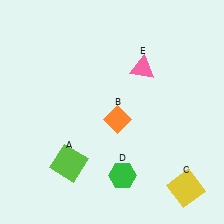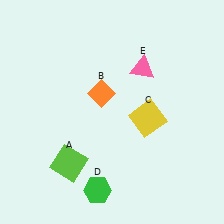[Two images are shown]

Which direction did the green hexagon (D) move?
The green hexagon (D) moved left.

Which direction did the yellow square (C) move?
The yellow square (C) moved up.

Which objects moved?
The objects that moved are: the orange diamond (B), the yellow square (C), the green hexagon (D).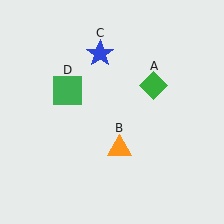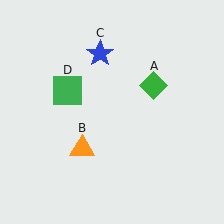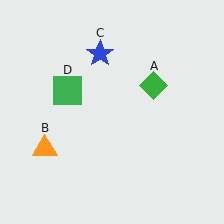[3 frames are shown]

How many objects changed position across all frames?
1 object changed position: orange triangle (object B).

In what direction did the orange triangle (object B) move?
The orange triangle (object B) moved left.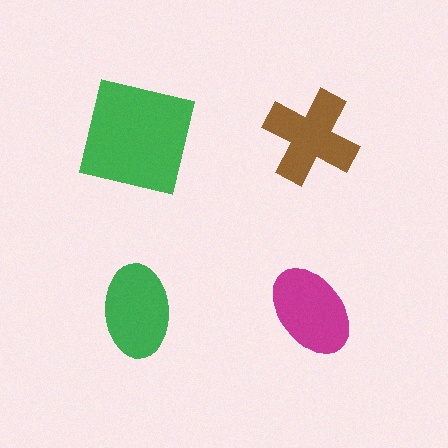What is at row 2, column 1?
A green ellipse.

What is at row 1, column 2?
A brown cross.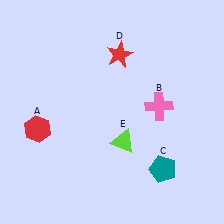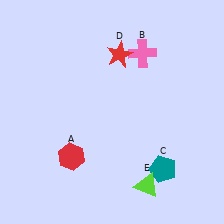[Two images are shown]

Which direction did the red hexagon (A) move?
The red hexagon (A) moved right.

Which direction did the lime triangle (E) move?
The lime triangle (E) moved down.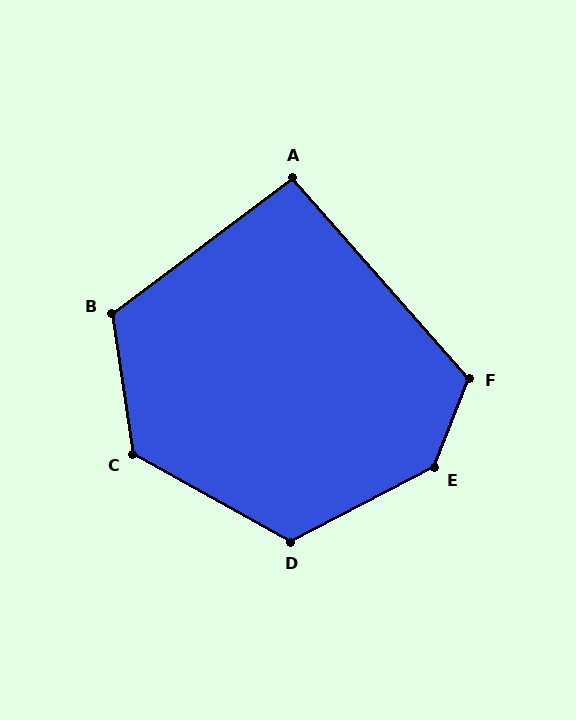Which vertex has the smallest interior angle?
A, at approximately 95 degrees.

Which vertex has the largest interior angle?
E, at approximately 138 degrees.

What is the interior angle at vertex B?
Approximately 119 degrees (obtuse).